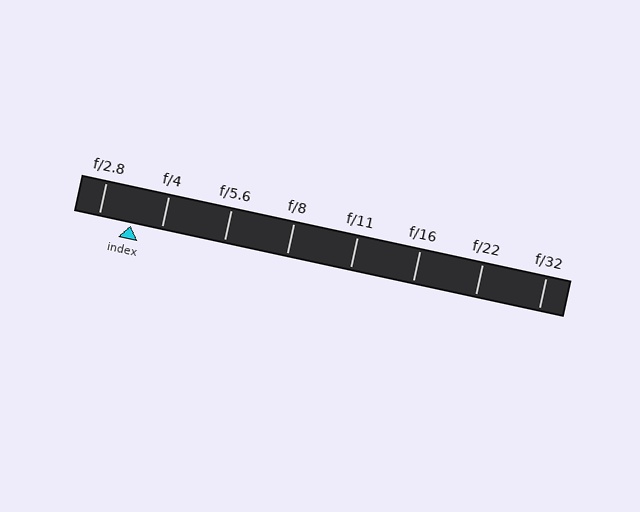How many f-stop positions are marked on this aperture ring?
There are 8 f-stop positions marked.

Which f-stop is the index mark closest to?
The index mark is closest to f/4.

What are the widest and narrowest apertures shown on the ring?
The widest aperture shown is f/2.8 and the narrowest is f/32.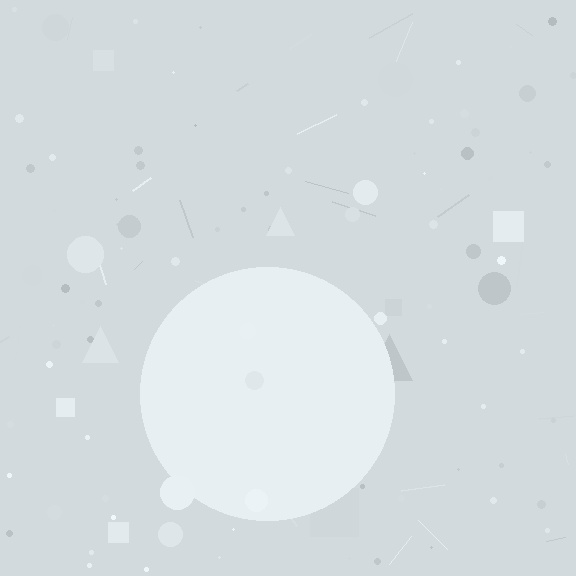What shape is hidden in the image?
A circle is hidden in the image.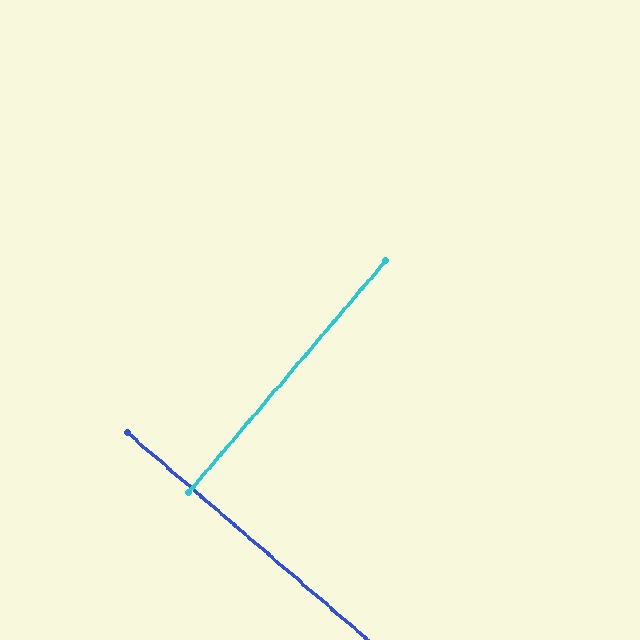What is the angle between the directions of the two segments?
Approximately 90 degrees.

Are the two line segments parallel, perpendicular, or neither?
Perpendicular — they meet at approximately 90°.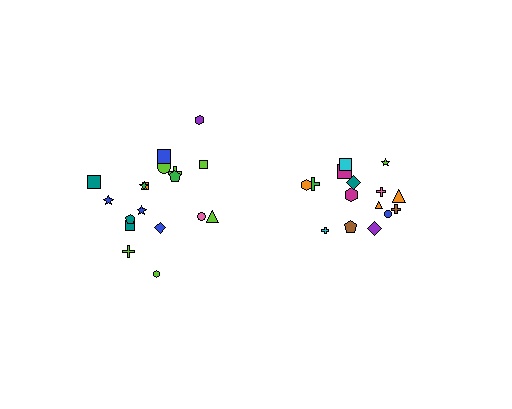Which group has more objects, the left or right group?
The left group.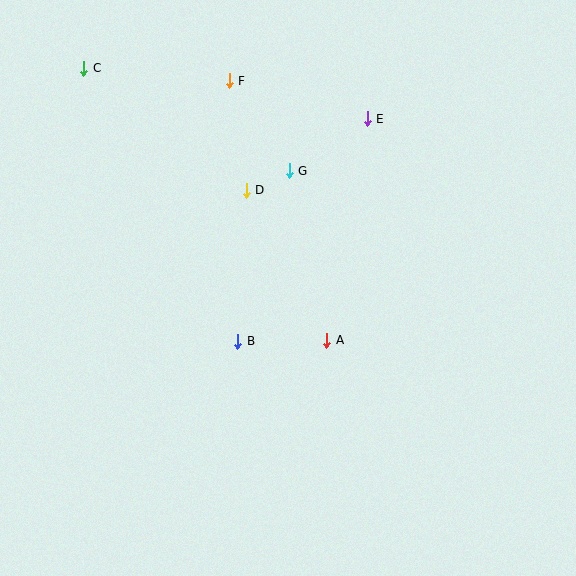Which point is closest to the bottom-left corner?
Point B is closest to the bottom-left corner.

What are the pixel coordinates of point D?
Point D is at (246, 190).